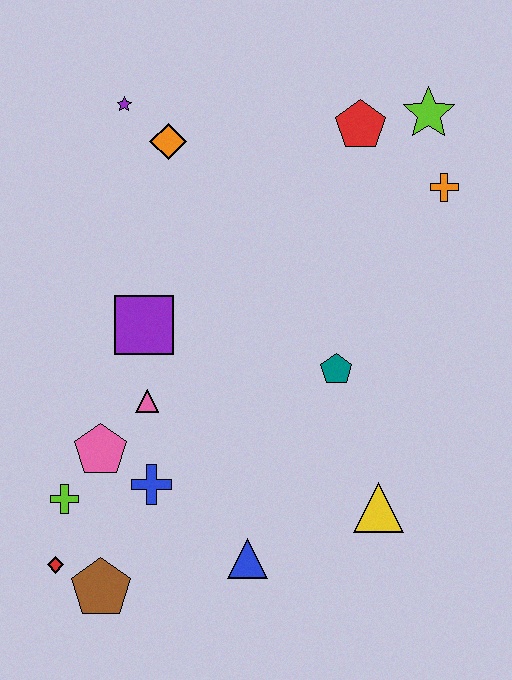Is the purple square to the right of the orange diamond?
No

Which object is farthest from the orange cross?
The red diamond is farthest from the orange cross.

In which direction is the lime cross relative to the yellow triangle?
The lime cross is to the left of the yellow triangle.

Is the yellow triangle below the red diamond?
No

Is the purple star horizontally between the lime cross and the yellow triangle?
Yes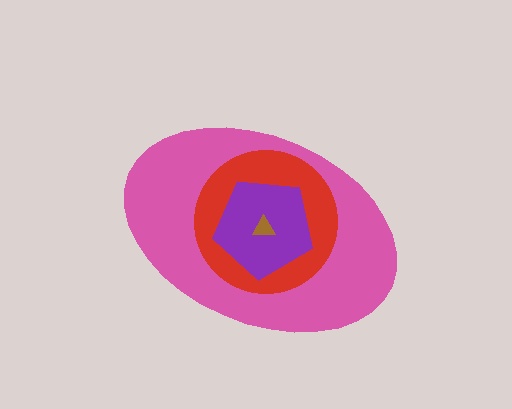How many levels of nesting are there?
4.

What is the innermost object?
The brown triangle.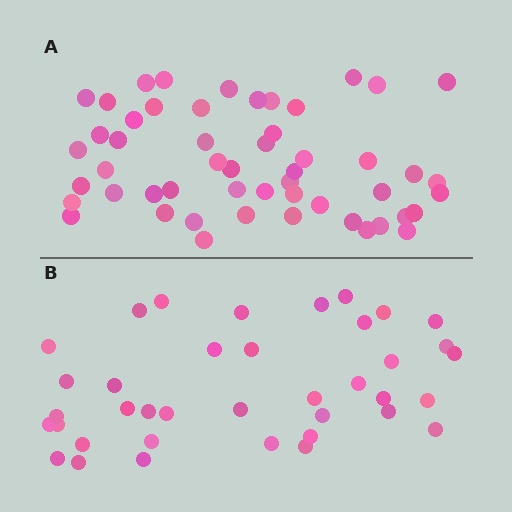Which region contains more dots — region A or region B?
Region A (the top region) has more dots.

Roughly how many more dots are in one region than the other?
Region A has approximately 15 more dots than region B.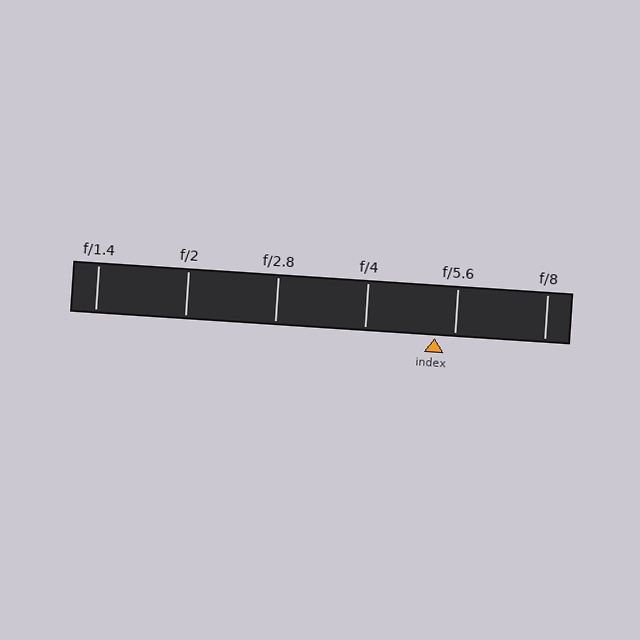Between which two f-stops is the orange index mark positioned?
The index mark is between f/4 and f/5.6.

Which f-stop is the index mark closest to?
The index mark is closest to f/5.6.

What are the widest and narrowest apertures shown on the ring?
The widest aperture shown is f/1.4 and the narrowest is f/8.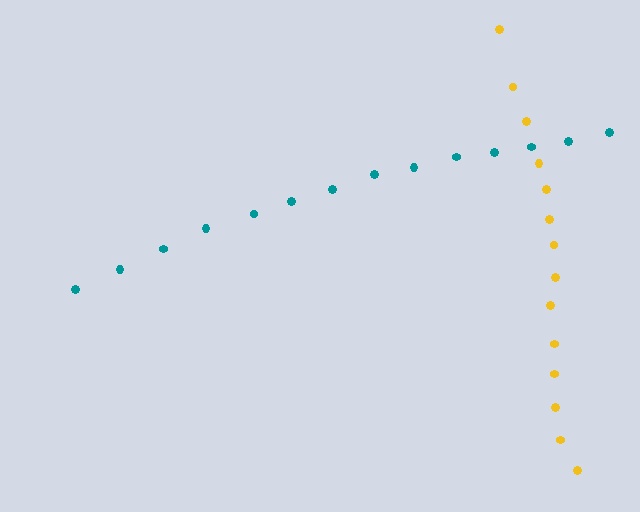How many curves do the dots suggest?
There are 2 distinct paths.